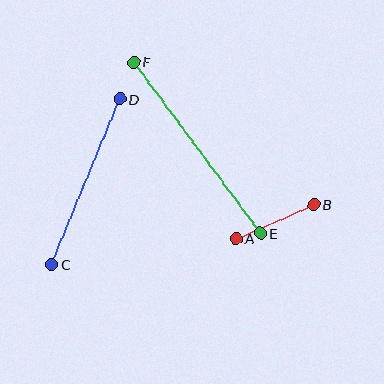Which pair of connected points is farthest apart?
Points E and F are farthest apart.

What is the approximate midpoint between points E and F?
The midpoint is at approximately (197, 148) pixels.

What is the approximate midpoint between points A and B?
The midpoint is at approximately (275, 221) pixels.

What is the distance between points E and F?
The distance is approximately 213 pixels.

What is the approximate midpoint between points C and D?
The midpoint is at approximately (86, 182) pixels.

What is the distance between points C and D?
The distance is approximately 179 pixels.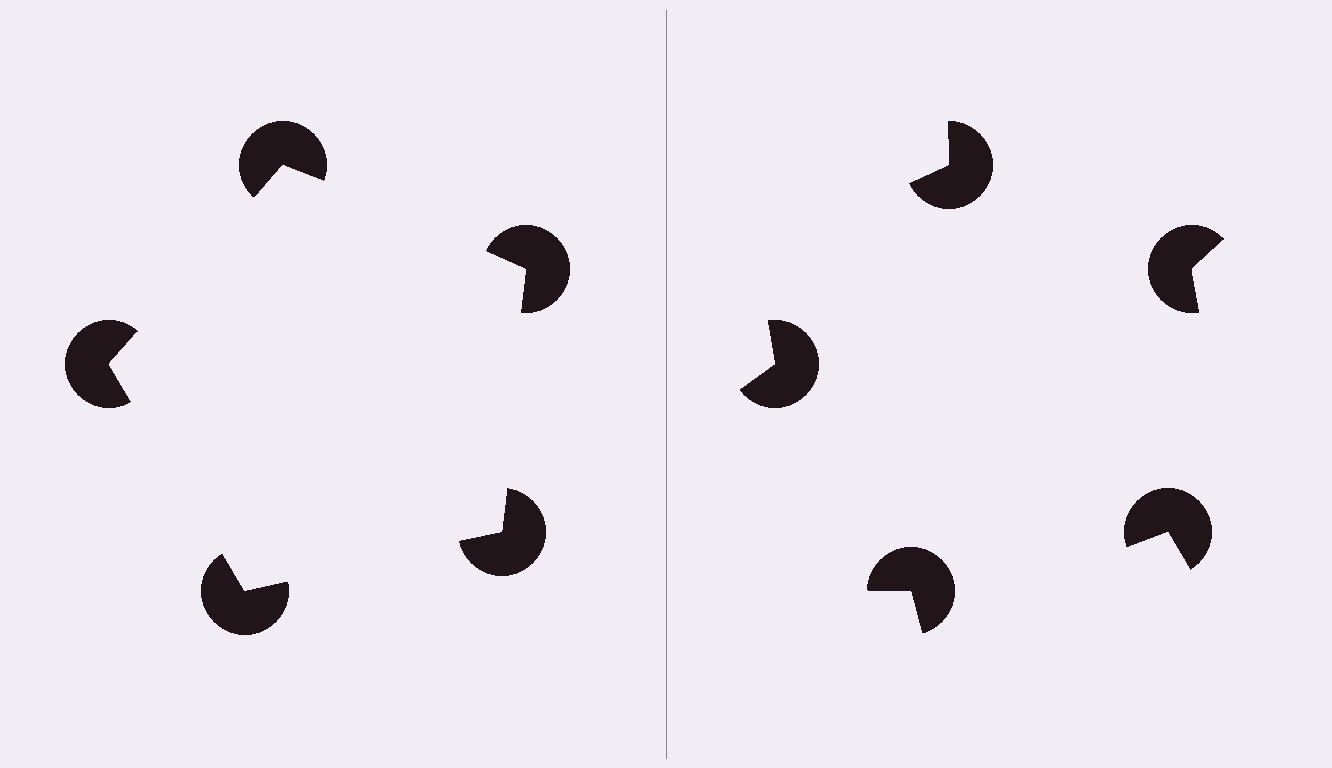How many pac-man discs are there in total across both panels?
10 — 5 on each side.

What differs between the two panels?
The pac-man discs are positioned identically on both sides; only the wedge orientations differ. On the left they align to a pentagon; on the right they are misaligned.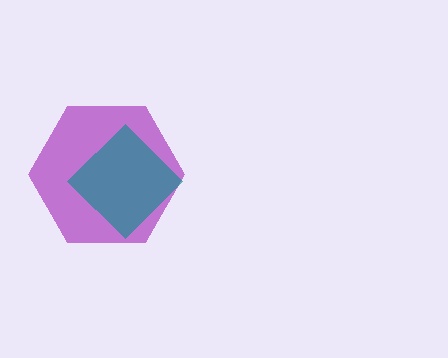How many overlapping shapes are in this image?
There are 2 overlapping shapes in the image.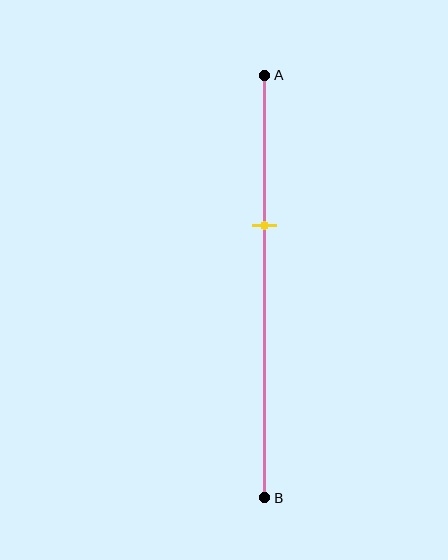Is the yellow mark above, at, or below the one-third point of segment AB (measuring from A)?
The yellow mark is approximately at the one-third point of segment AB.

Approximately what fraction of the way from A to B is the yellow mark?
The yellow mark is approximately 35% of the way from A to B.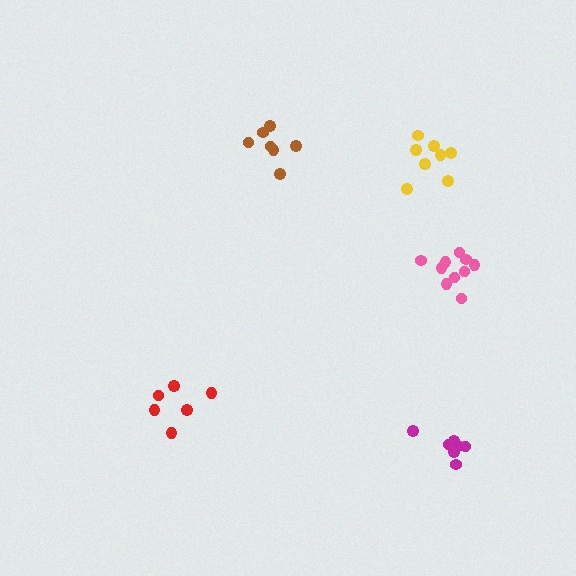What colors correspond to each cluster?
The clusters are colored: red, magenta, yellow, brown, pink.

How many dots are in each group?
Group 1: 6 dots, Group 2: 7 dots, Group 3: 8 dots, Group 4: 7 dots, Group 5: 10 dots (38 total).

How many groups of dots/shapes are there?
There are 5 groups.